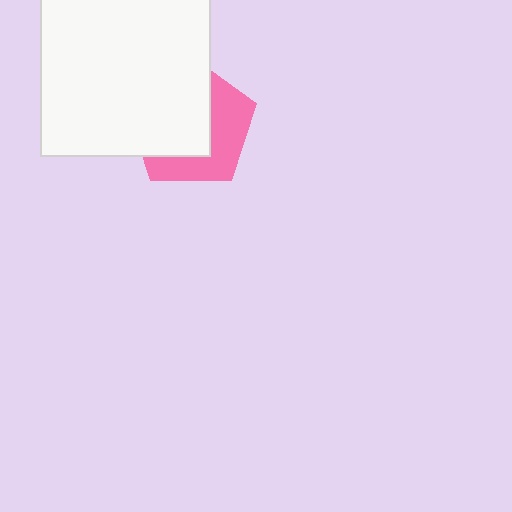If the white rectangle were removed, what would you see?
You would see the complete pink pentagon.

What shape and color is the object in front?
The object in front is a white rectangle.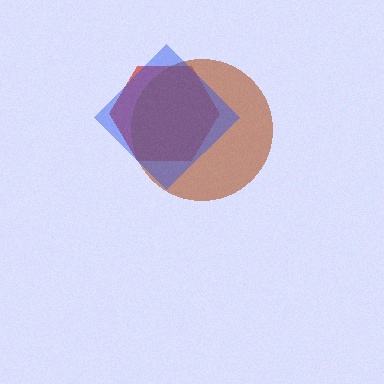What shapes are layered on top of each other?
The layered shapes are: a red hexagon, a brown circle, a blue diamond.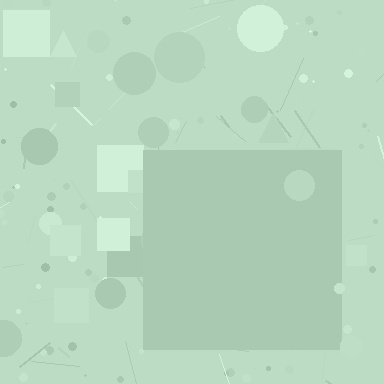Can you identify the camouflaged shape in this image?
The camouflaged shape is a square.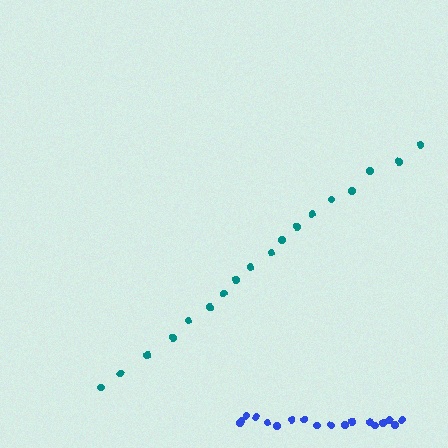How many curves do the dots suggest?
There are 2 distinct paths.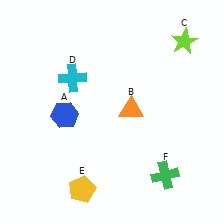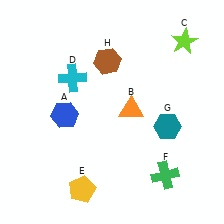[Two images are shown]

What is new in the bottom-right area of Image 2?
A teal hexagon (G) was added in the bottom-right area of Image 2.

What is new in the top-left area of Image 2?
A brown hexagon (H) was added in the top-left area of Image 2.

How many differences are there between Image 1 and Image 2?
There are 2 differences between the two images.